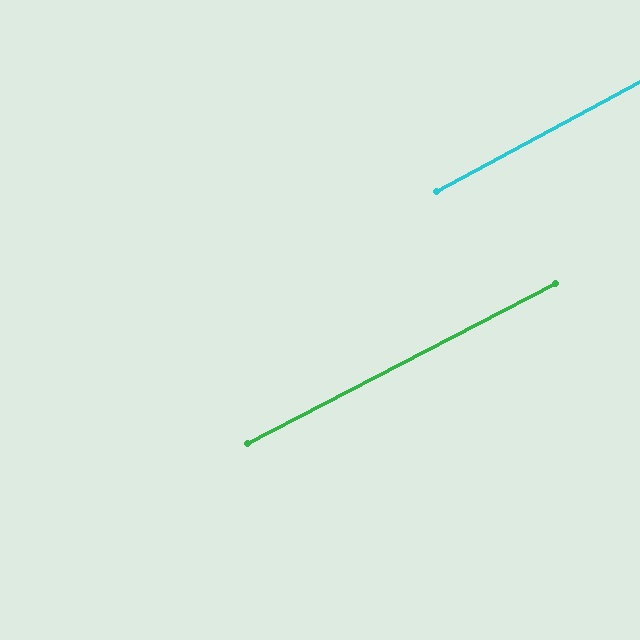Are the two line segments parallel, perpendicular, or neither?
Parallel — their directions differ by only 0.8°.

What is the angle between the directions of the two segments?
Approximately 1 degree.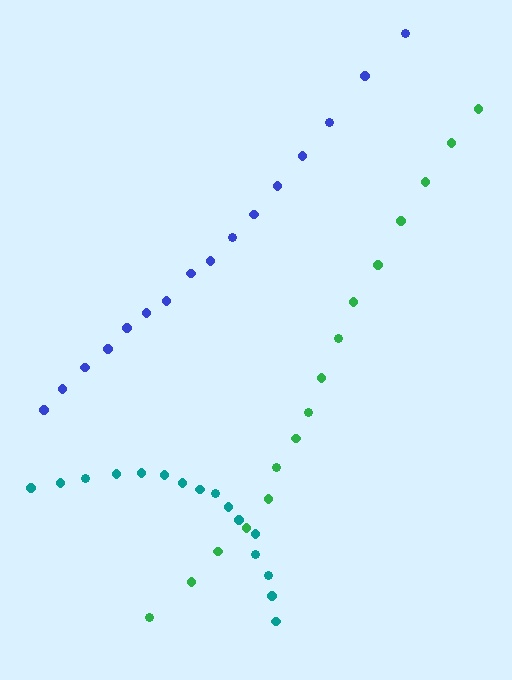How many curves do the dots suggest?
There are 3 distinct paths.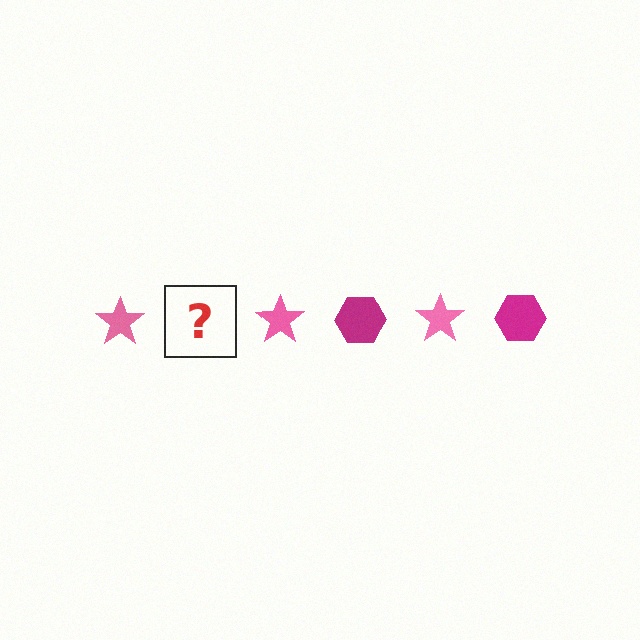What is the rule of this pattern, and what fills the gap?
The rule is that the pattern alternates between pink star and magenta hexagon. The gap should be filled with a magenta hexagon.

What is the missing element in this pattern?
The missing element is a magenta hexagon.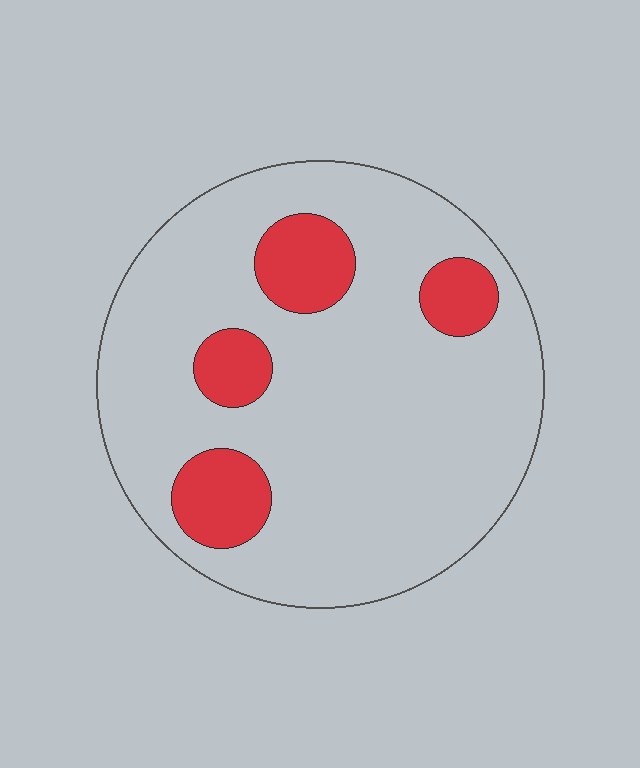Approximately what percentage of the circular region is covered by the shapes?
Approximately 15%.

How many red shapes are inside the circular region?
4.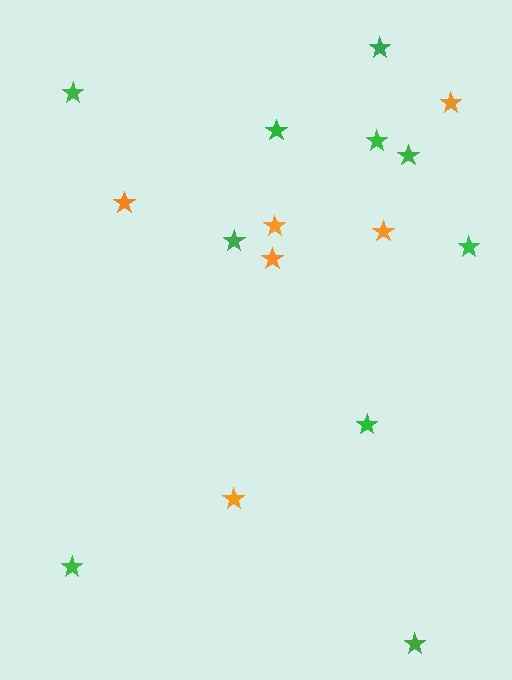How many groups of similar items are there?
There are 2 groups: one group of green stars (10) and one group of orange stars (6).